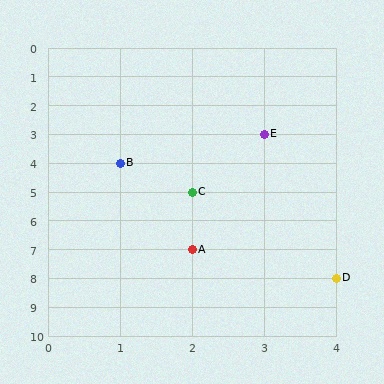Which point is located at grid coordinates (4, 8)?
Point D is at (4, 8).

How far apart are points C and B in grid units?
Points C and B are 1 column and 1 row apart (about 1.4 grid units diagonally).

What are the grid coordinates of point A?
Point A is at grid coordinates (2, 7).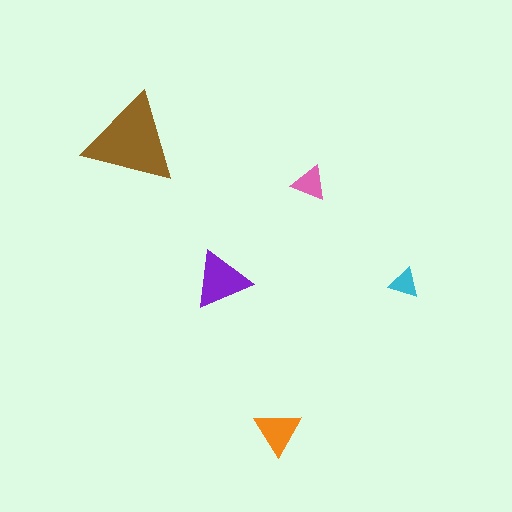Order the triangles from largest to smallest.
the brown one, the purple one, the orange one, the pink one, the cyan one.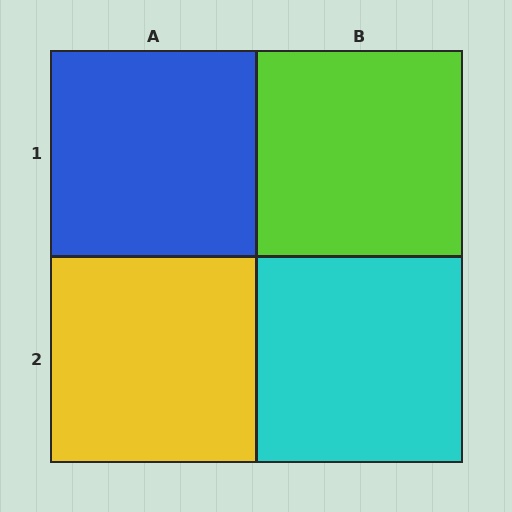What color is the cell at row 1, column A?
Blue.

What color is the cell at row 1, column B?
Lime.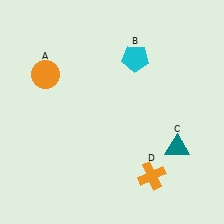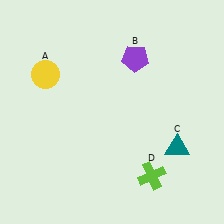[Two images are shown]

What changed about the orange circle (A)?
In Image 1, A is orange. In Image 2, it changed to yellow.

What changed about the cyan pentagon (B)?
In Image 1, B is cyan. In Image 2, it changed to purple.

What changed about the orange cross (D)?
In Image 1, D is orange. In Image 2, it changed to lime.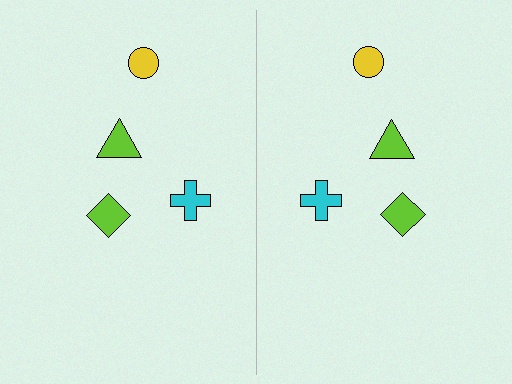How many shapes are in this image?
There are 8 shapes in this image.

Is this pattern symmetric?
Yes, this pattern has bilateral (reflection) symmetry.